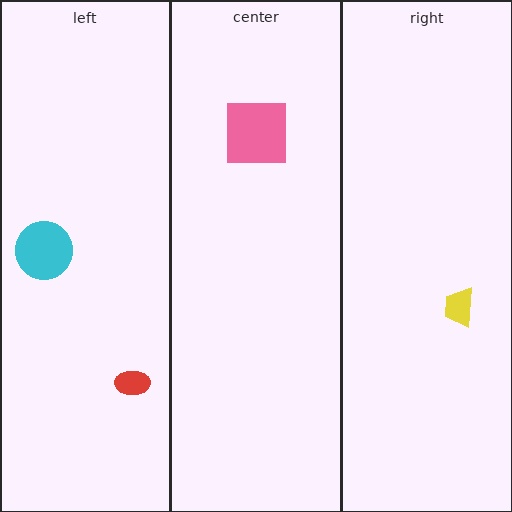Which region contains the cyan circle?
The left region.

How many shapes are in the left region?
2.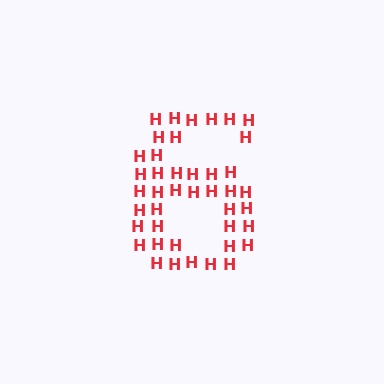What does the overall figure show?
The overall figure shows the digit 6.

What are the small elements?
The small elements are letter H's.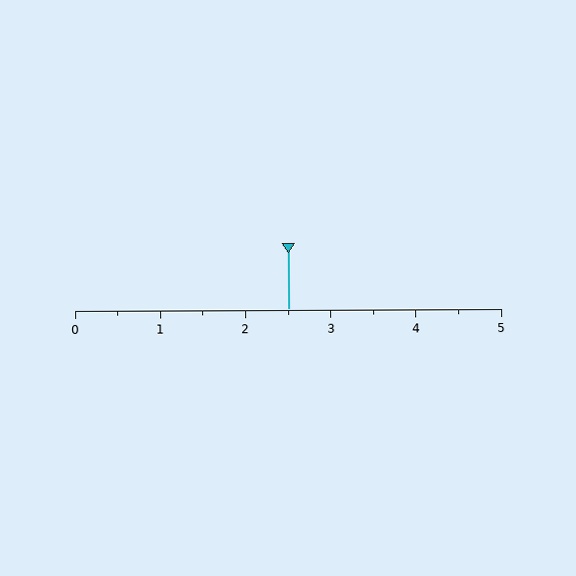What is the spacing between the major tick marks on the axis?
The major ticks are spaced 1 apart.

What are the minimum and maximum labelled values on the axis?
The axis runs from 0 to 5.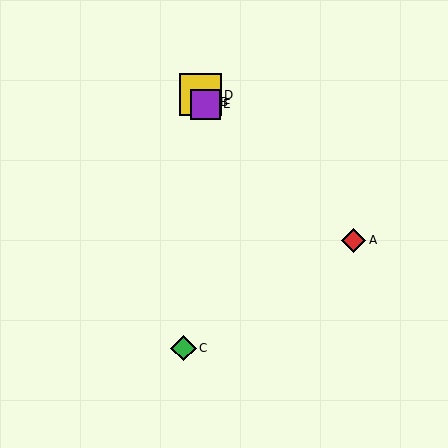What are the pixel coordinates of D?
Object D is at (201, 95).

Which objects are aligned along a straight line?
Objects B, D, E are aligned along a straight line.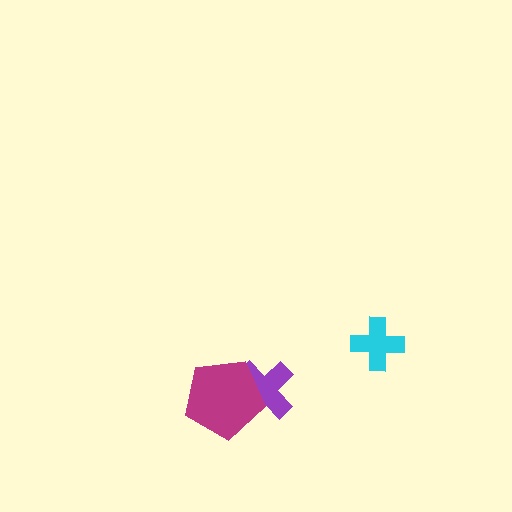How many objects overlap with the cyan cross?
0 objects overlap with the cyan cross.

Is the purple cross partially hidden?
Yes, it is partially covered by another shape.